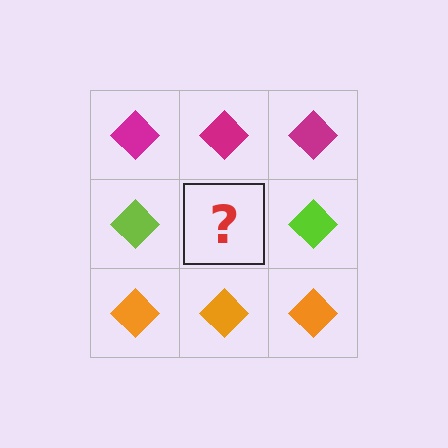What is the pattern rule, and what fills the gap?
The rule is that each row has a consistent color. The gap should be filled with a lime diamond.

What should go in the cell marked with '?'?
The missing cell should contain a lime diamond.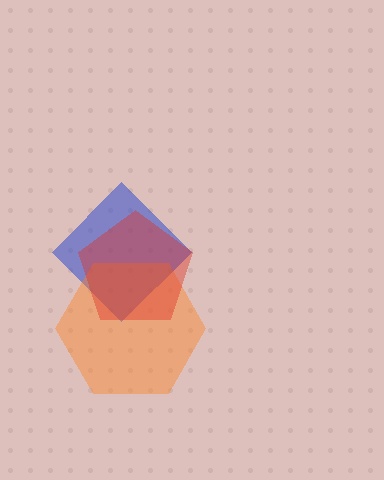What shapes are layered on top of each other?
The layered shapes are: a blue diamond, an orange hexagon, a red pentagon.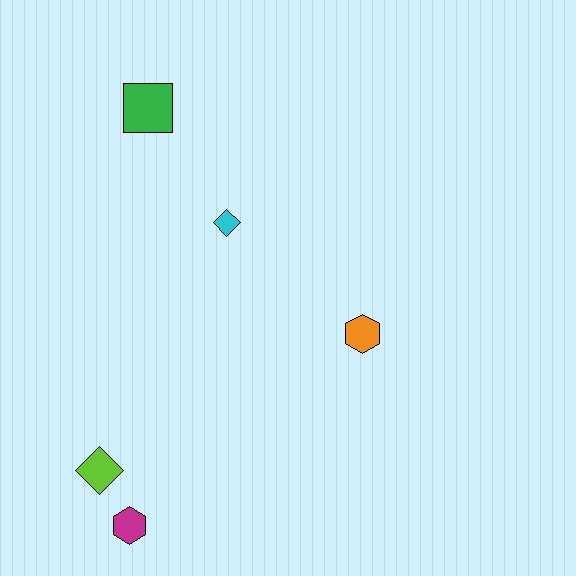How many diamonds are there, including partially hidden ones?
There are 2 diamonds.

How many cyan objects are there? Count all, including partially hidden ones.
There is 1 cyan object.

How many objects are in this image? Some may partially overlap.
There are 5 objects.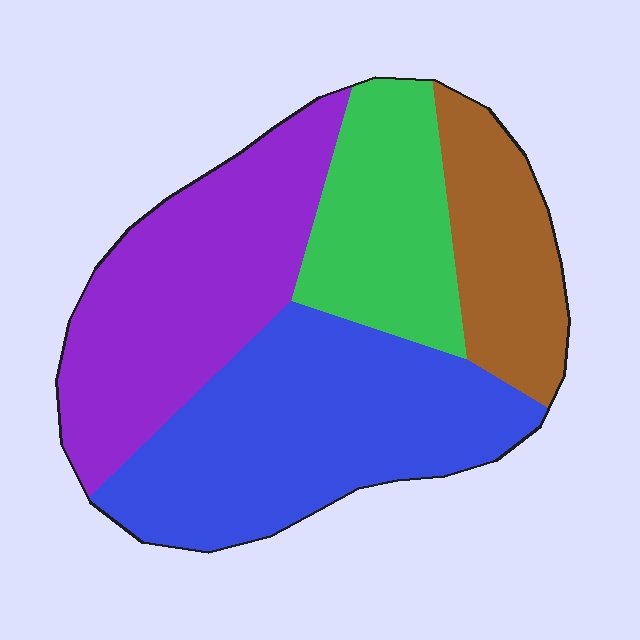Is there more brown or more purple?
Purple.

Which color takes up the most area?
Blue, at roughly 35%.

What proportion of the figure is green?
Green takes up about one fifth (1/5) of the figure.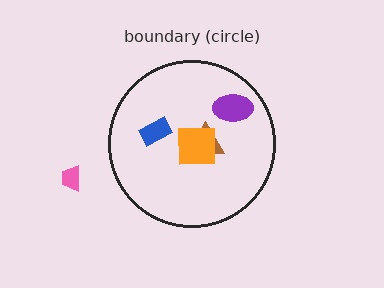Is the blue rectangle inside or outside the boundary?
Inside.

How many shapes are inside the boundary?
4 inside, 1 outside.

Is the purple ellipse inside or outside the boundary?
Inside.